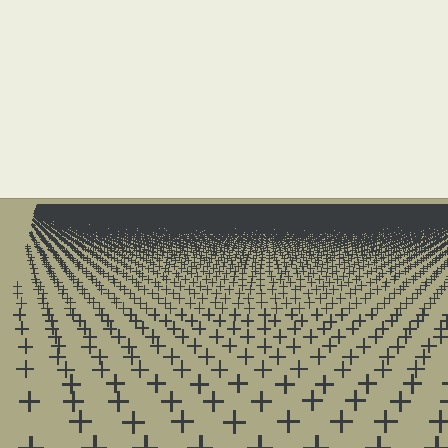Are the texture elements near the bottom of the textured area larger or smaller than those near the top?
Larger. Near the bottom, elements are closer to the viewer and appear at a bigger on-screen size.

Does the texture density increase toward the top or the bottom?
Density increases toward the top.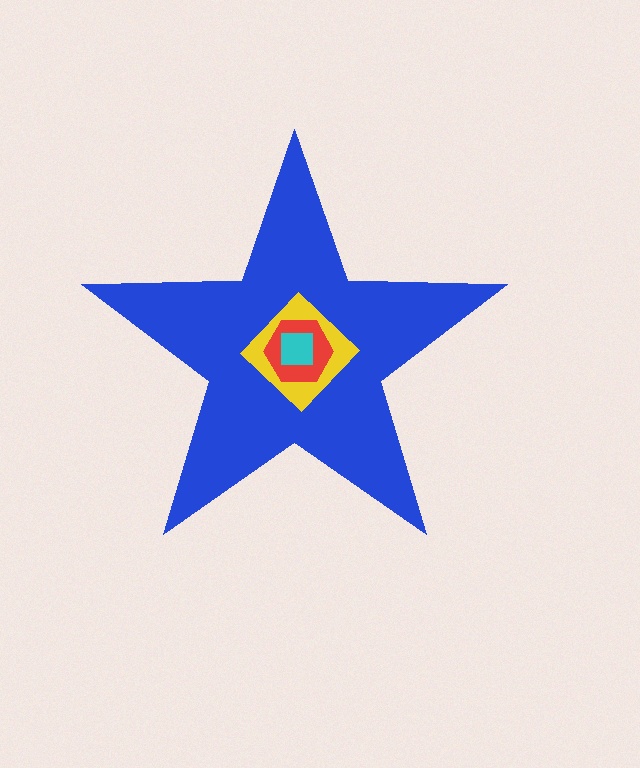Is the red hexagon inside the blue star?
Yes.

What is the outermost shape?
The blue star.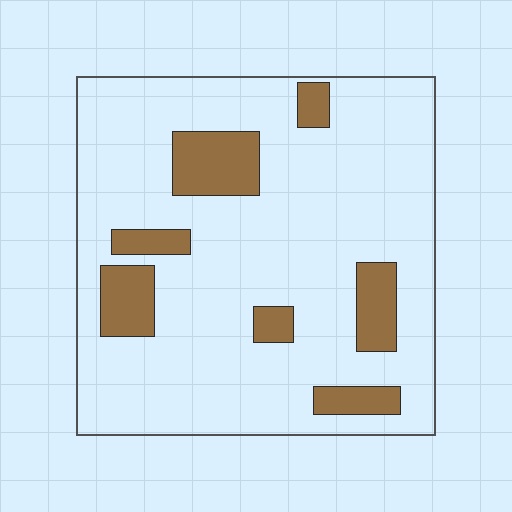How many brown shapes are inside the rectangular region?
7.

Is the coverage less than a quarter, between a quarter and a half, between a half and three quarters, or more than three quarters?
Less than a quarter.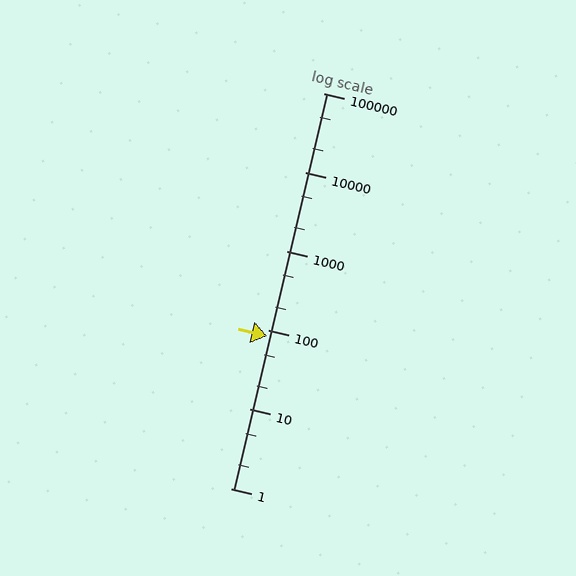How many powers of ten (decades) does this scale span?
The scale spans 5 decades, from 1 to 100000.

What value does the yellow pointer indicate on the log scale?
The pointer indicates approximately 84.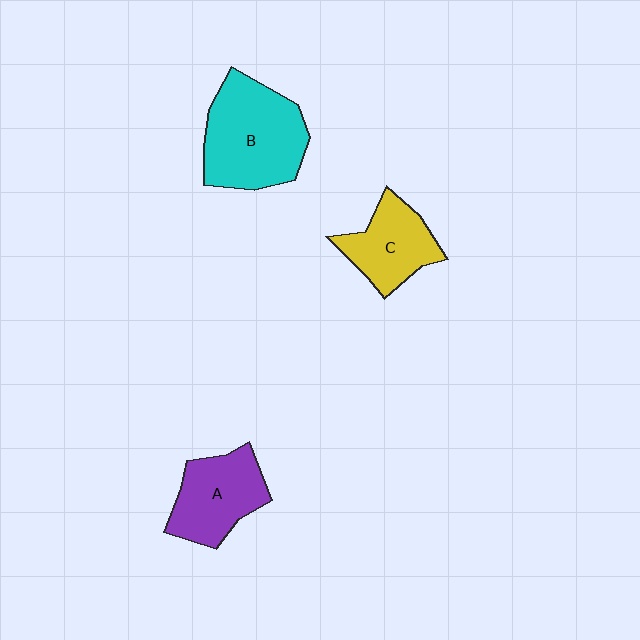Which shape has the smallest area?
Shape C (yellow).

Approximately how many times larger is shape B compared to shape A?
Approximately 1.4 times.